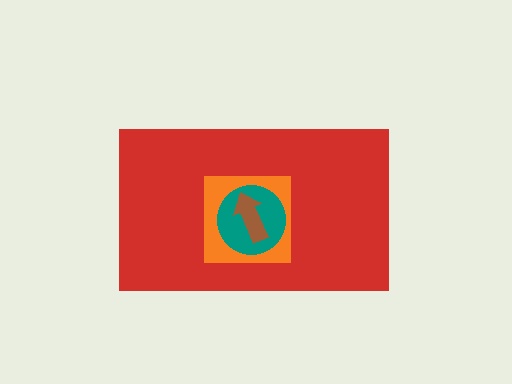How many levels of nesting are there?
4.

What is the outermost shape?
The red rectangle.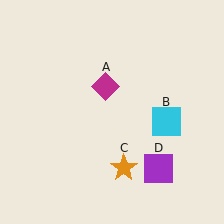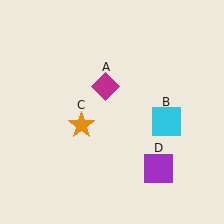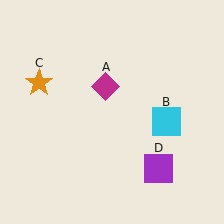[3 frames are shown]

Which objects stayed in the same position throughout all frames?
Magenta diamond (object A) and cyan square (object B) and purple square (object D) remained stationary.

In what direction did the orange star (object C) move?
The orange star (object C) moved up and to the left.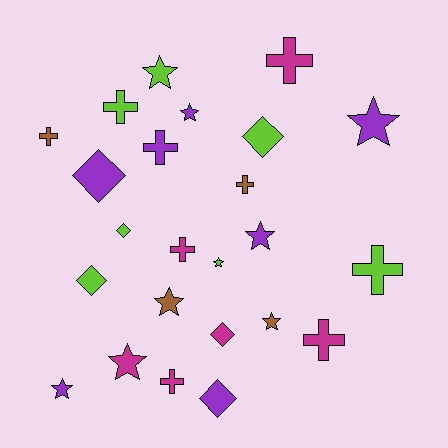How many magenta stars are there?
There is 1 magenta star.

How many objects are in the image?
There are 24 objects.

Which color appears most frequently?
Purple, with 7 objects.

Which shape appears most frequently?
Cross, with 9 objects.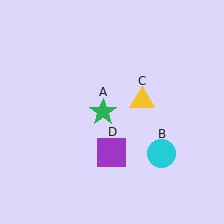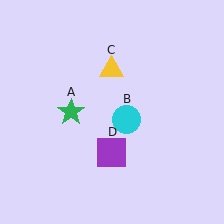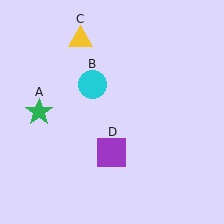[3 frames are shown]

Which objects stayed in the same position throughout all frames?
Purple square (object D) remained stationary.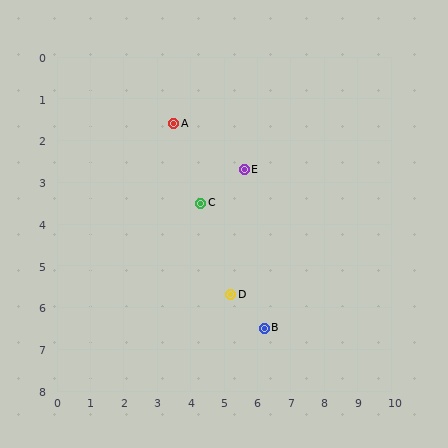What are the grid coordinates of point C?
Point C is at approximately (4.3, 3.5).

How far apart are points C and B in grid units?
Points C and B are about 3.6 grid units apart.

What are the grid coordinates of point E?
Point E is at approximately (5.6, 2.7).